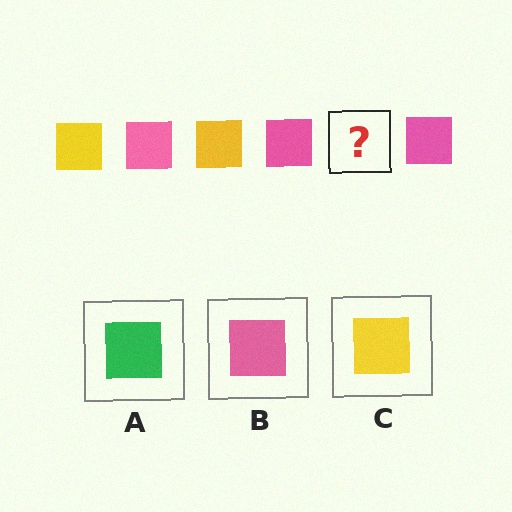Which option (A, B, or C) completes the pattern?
C.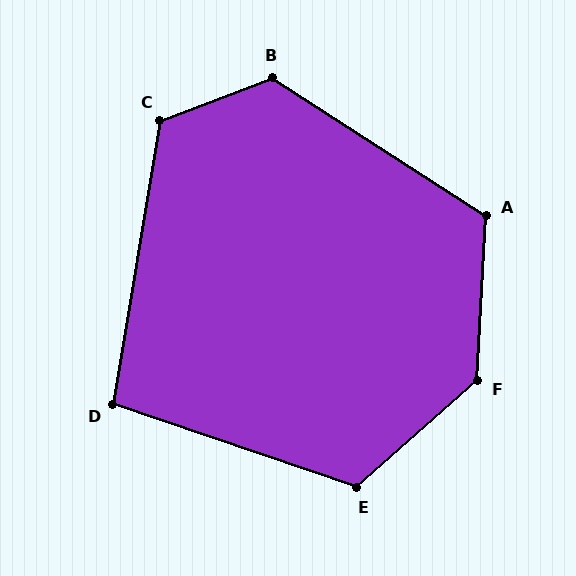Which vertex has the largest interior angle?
F, at approximately 134 degrees.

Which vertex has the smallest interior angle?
D, at approximately 99 degrees.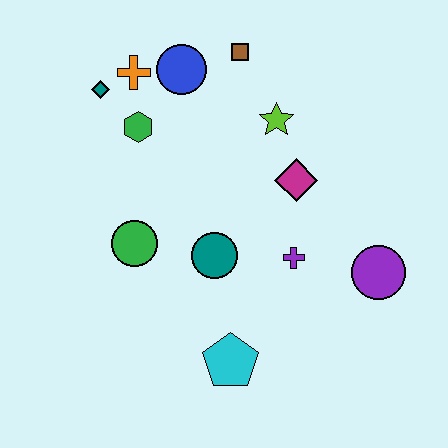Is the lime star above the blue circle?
No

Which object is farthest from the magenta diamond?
The teal diamond is farthest from the magenta diamond.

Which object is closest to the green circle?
The teal circle is closest to the green circle.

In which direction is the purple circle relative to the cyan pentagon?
The purple circle is to the right of the cyan pentagon.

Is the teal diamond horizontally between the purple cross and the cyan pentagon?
No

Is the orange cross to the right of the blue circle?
No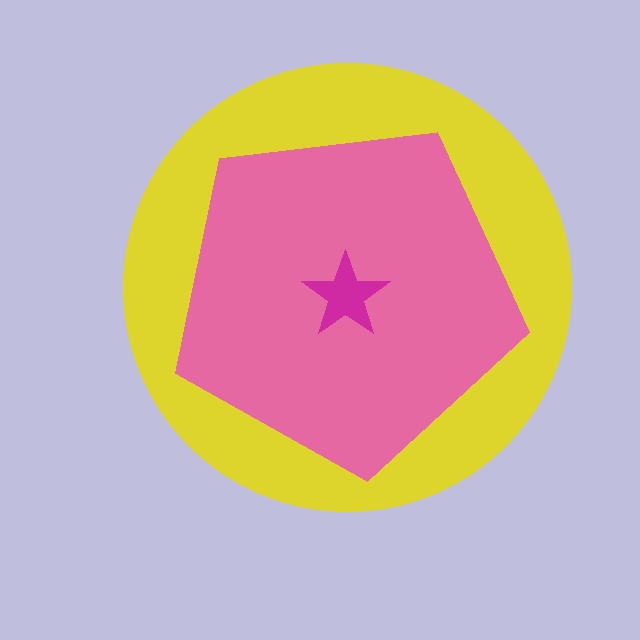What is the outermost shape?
The yellow circle.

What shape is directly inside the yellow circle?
The pink pentagon.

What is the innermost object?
The magenta star.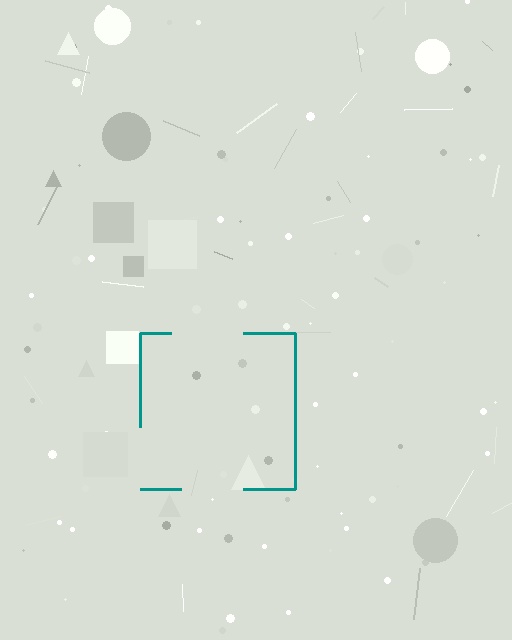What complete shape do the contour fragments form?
The contour fragments form a square.